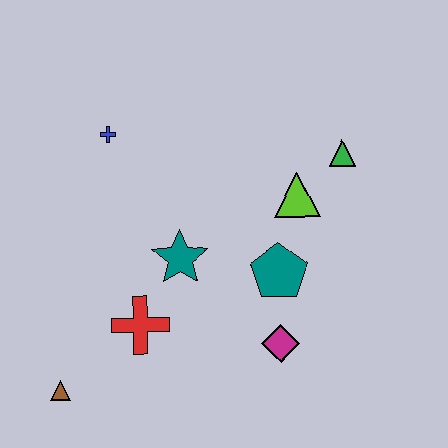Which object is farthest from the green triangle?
The brown triangle is farthest from the green triangle.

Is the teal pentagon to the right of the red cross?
Yes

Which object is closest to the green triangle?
The lime triangle is closest to the green triangle.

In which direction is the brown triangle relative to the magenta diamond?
The brown triangle is to the left of the magenta diamond.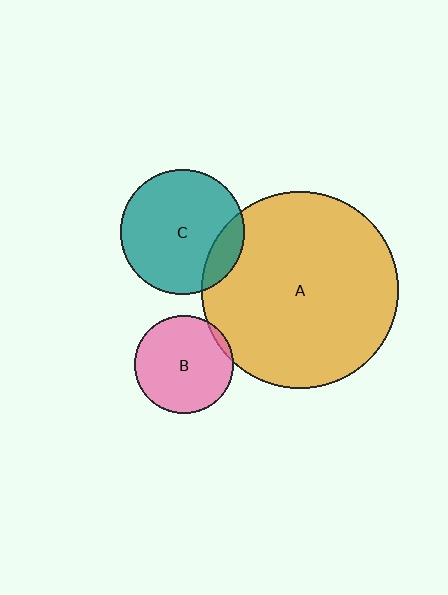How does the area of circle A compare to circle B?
Approximately 4.0 times.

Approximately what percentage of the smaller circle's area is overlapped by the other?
Approximately 5%.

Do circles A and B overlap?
Yes.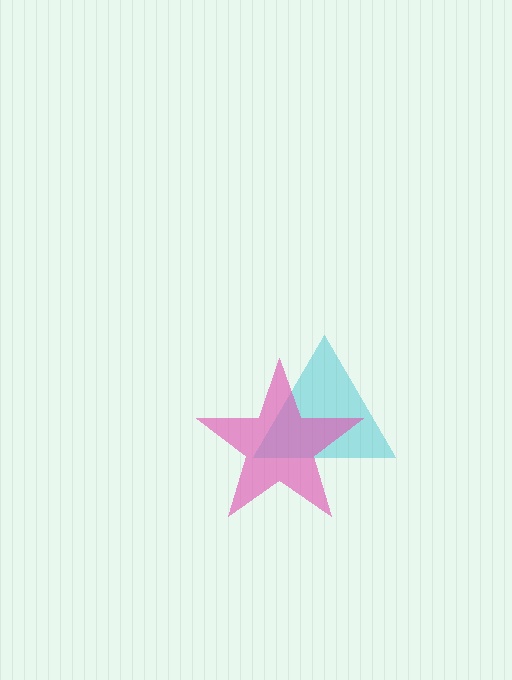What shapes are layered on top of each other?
The layered shapes are: a cyan triangle, a pink star.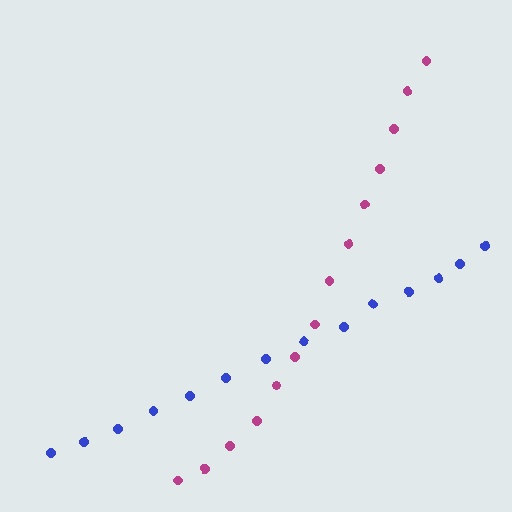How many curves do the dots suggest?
There are 2 distinct paths.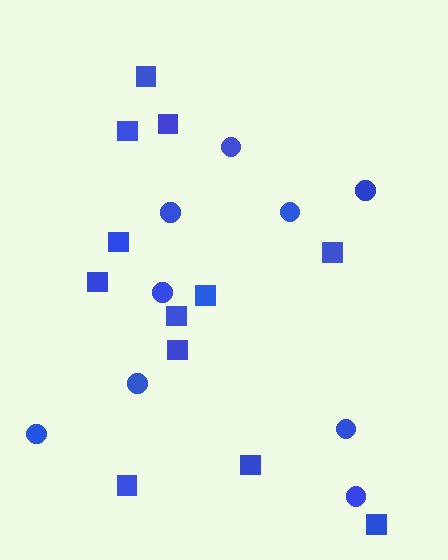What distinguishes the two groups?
There are 2 groups: one group of circles (9) and one group of squares (12).